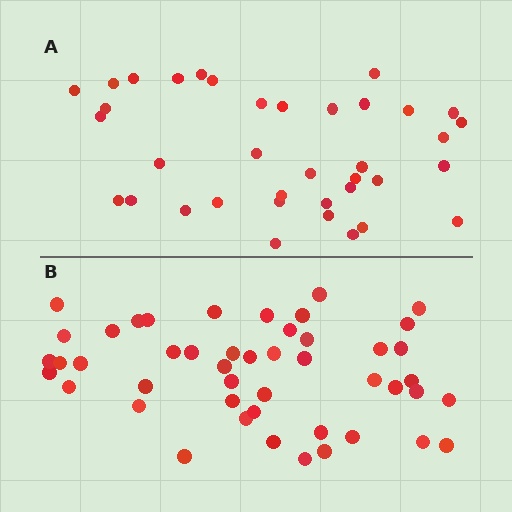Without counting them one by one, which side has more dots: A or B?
Region B (the bottom region) has more dots.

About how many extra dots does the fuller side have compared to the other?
Region B has roughly 10 or so more dots than region A.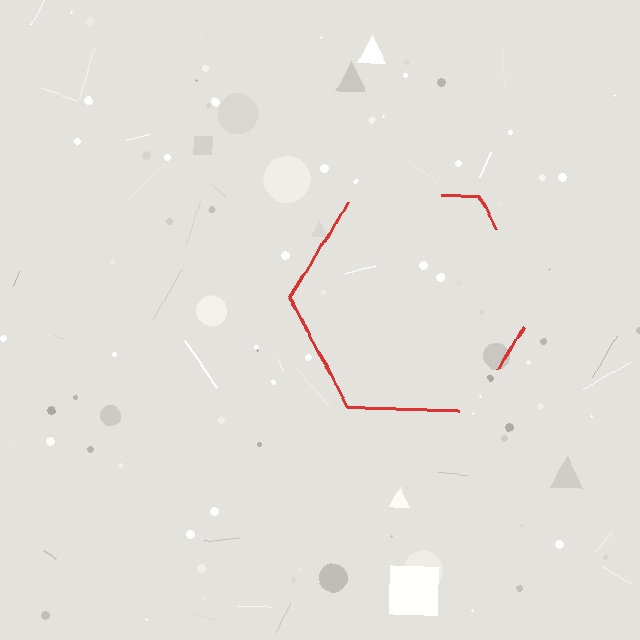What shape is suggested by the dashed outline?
The dashed outline suggests a hexagon.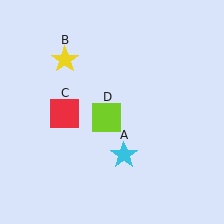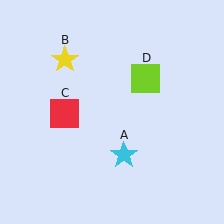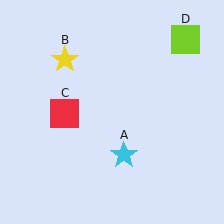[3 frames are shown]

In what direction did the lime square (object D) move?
The lime square (object D) moved up and to the right.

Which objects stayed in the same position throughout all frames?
Cyan star (object A) and yellow star (object B) and red square (object C) remained stationary.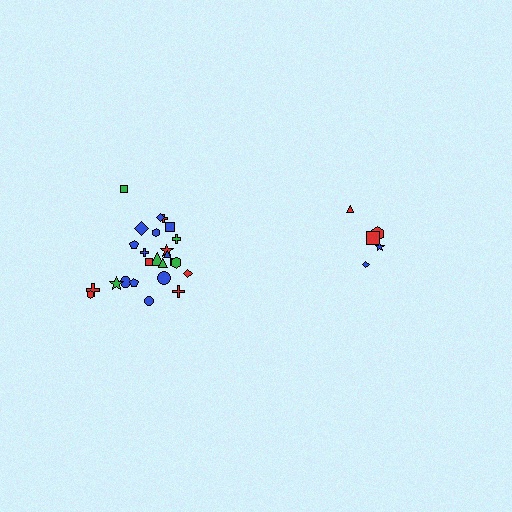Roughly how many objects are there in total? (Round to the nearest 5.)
Roughly 30 objects in total.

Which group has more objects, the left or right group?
The left group.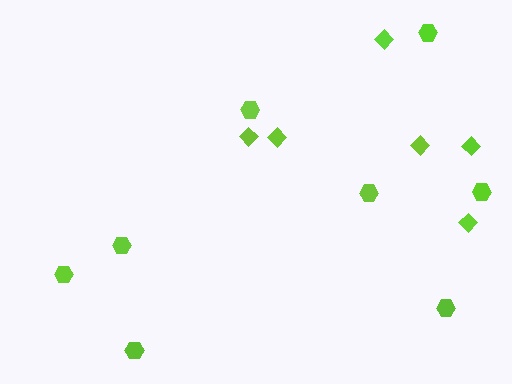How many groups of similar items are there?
There are 2 groups: one group of diamonds (6) and one group of hexagons (8).